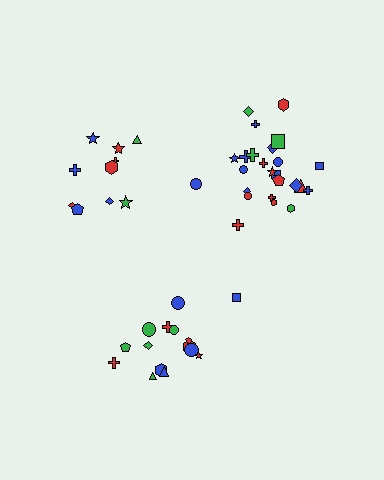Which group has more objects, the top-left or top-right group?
The top-right group.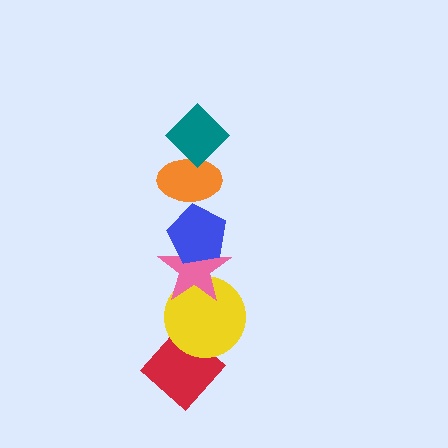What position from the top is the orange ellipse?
The orange ellipse is 2nd from the top.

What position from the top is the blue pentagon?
The blue pentagon is 3rd from the top.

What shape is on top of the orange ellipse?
The teal diamond is on top of the orange ellipse.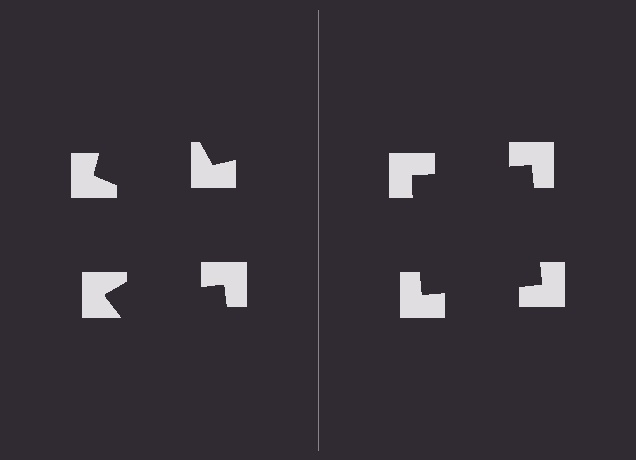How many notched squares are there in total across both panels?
8 — 4 on each side.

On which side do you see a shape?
An illusory square appears on the right side. On the left side the wedge cuts are rotated, so no coherent shape forms.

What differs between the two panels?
The notched squares are positioned identically on both sides; only the wedge orientations differ. On the right they align to a square; on the left they are misaligned.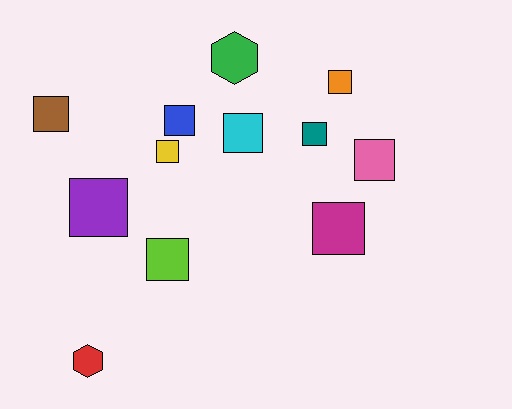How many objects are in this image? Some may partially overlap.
There are 12 objects.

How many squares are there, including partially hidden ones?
There are 10 squares.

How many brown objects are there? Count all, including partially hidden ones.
There is 1 brown object.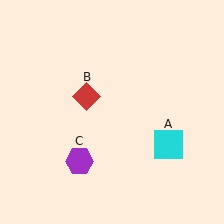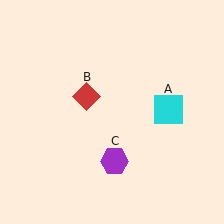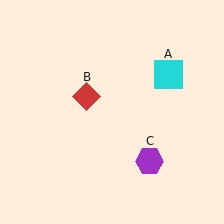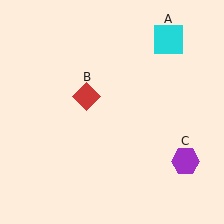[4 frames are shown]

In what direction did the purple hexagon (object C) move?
The purple hexagon (object C) moved right.